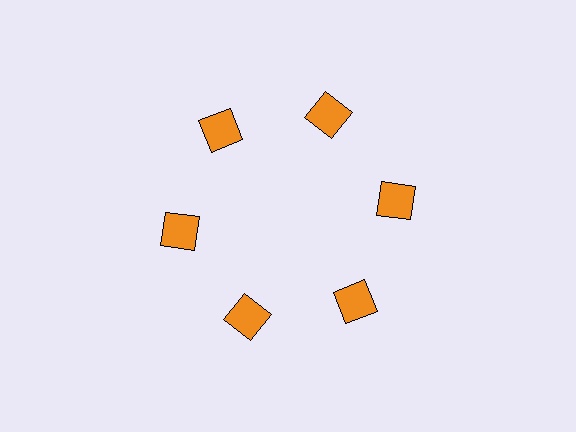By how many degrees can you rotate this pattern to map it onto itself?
The pattern maps onto itself every 60 degrees of rotation.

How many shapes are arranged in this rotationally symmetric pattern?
There are 6 shapes, arranged in 6 groups of 1.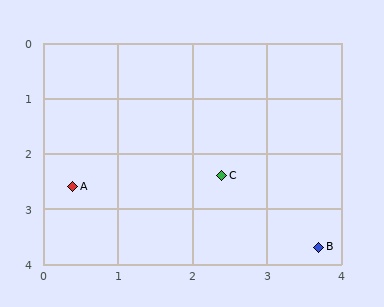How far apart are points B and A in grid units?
Points B and A are about 3.5 grid units apart.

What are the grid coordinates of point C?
Point C is at approximately (2.4, 2.4).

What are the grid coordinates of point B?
Point B is at approximately (3.7, 3.7).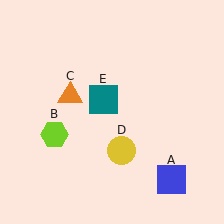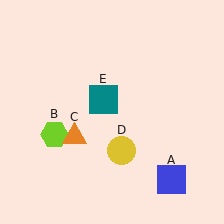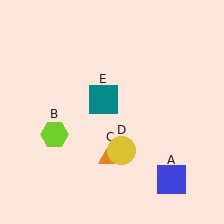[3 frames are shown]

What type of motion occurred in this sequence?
The orange triangle (object C) rotated counterclockwise around the center of the scene.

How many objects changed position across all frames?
1 object changed position: orange triangle (object C).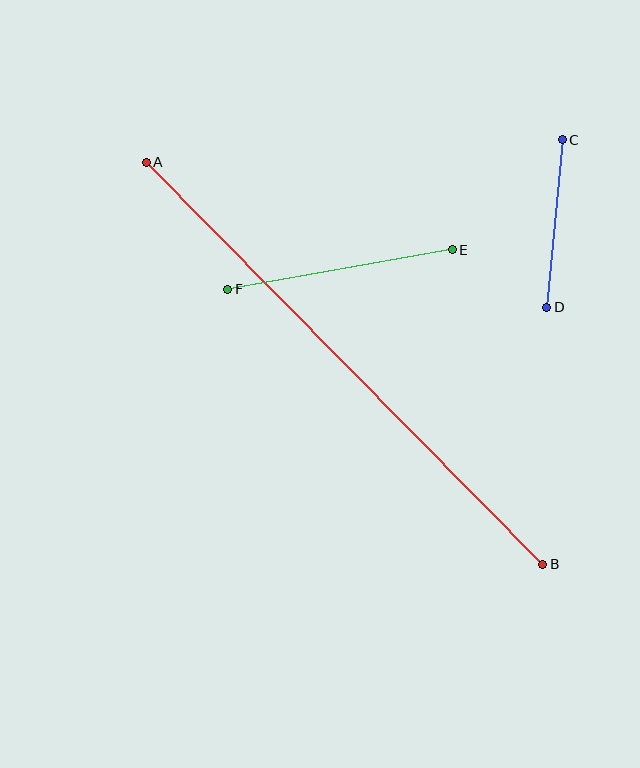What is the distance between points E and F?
The distance is approximately 228 pixels.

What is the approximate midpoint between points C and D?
The midpoint is at approximately (555, 224) pixels.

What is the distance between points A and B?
The distance is approximately 565 pixels.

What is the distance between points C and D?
The distance is approximately 168 pixels.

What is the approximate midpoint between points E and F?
The midpoint is at approximately (340, 270) pixels.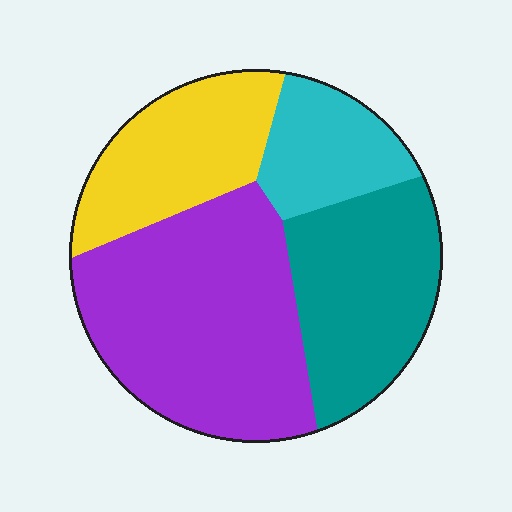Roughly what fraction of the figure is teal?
Teal takes up about one quarter (1/4) of the figure.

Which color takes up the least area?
Cyan, at roughly 15%.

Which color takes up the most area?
Purple, at roughly 40%.